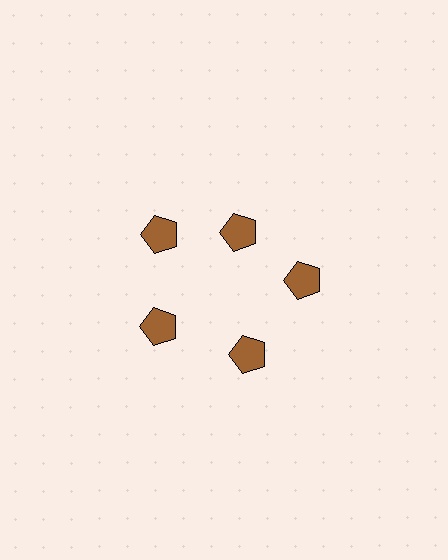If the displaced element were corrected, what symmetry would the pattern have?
It would have 5-fold rotational symmetry — the pattern would map onto itself every 72 degrees.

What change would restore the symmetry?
The symmetry would be restored by moving it outward, back onto the ring so that all 5 pentagons sit at equal angles and equal distance from the center.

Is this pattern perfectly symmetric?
No. The 5 brown pentagons are arranged in a ring, but one element near the 1 o'clock position is pulled inward toward the center, breaking the 5-fold rotational symmetry.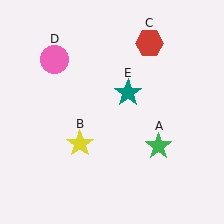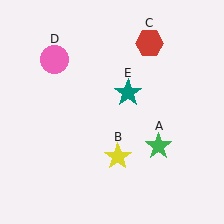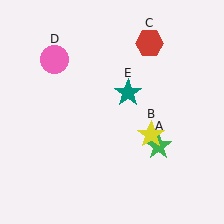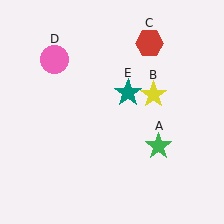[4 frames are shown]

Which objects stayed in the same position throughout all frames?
Green star (object A) and red hexagon (object C) and pink circle (object D) and teal star (object E) remained stationary.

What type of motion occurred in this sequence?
The yellow star (object B) rotated counterclockwise around the center of the scene.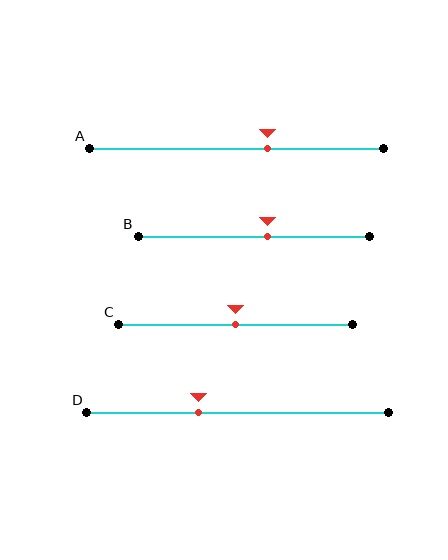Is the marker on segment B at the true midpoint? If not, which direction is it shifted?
No, the marker on segment B is shifted to the right by about 6% of the segment length.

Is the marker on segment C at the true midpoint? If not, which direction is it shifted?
Yes, the marker on segment C is at the true midpoint.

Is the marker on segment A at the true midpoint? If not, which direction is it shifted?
No, the marker on segment A is shifted to the right by about 10% of the segment length.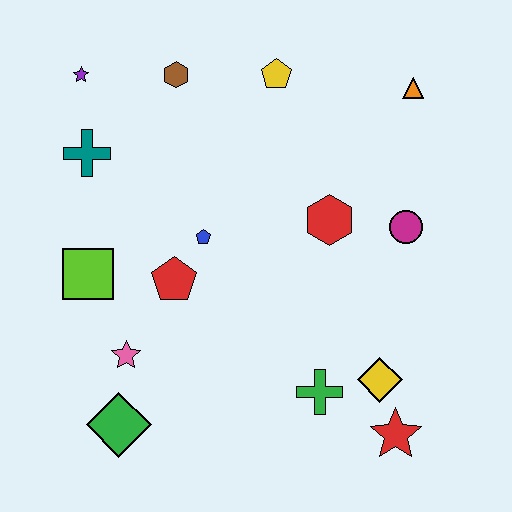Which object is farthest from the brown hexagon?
The red star is farthest from the brown hexagon.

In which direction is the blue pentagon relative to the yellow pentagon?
The blue pentagon is below the yellow pentagon.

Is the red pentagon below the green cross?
No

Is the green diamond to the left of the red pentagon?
Yes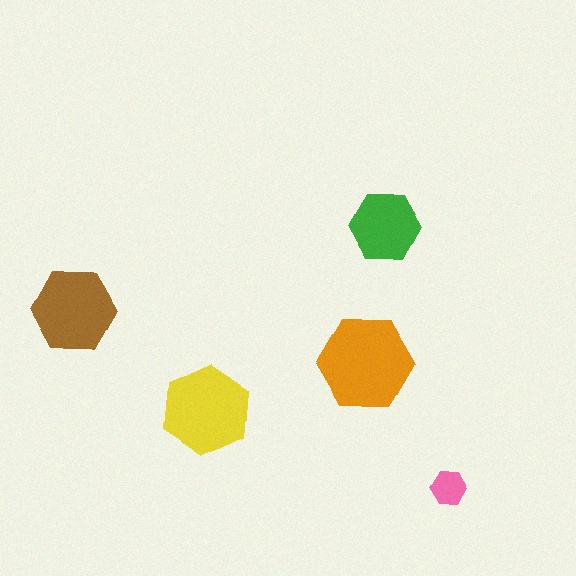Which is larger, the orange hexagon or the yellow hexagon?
The orange one.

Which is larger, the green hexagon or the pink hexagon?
The green one.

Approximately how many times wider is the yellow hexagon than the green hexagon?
About 1.5 times wider.